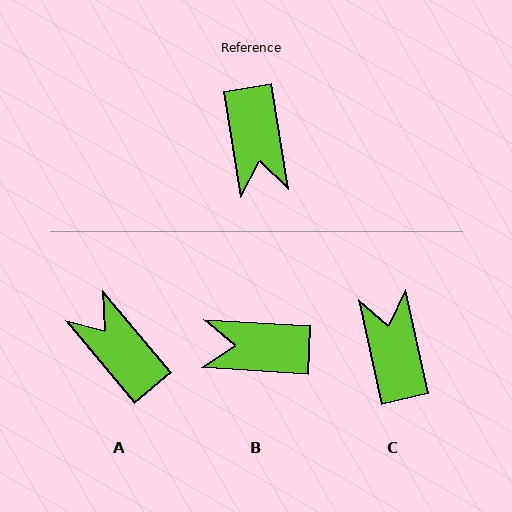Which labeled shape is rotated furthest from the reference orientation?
C, about 177 degrees away.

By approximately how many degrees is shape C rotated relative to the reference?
Approximately 177 degrees clockwise.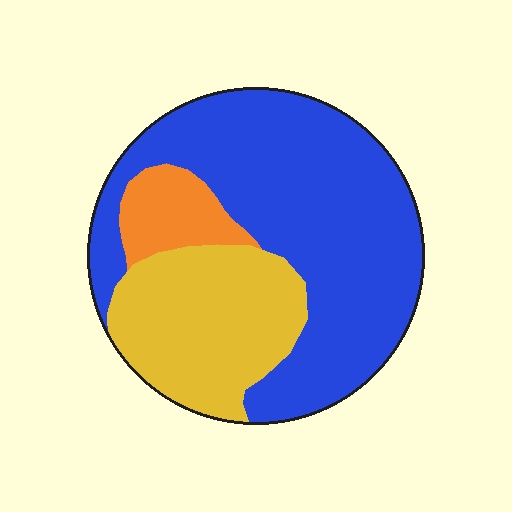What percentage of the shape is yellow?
Yellow covers 29% of the shape.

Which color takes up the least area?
Orange, at roughly 10%.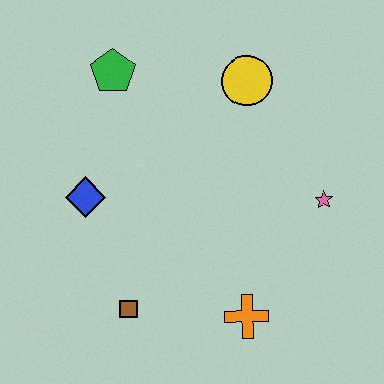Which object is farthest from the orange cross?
The green pentagon is farthest from the orange cross.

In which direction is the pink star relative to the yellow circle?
The pink star is below the yellow circle.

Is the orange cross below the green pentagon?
Yes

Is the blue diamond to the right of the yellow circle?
No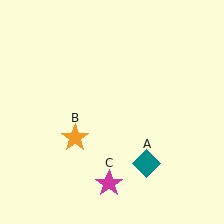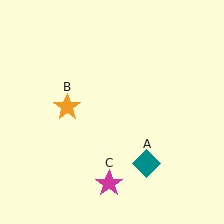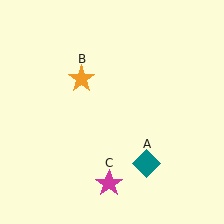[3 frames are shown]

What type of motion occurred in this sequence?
The orange star (object B) rotated clockwise around the center of the scene.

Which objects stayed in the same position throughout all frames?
Teal diamond (object A) and magenta star (object C) remained stationary.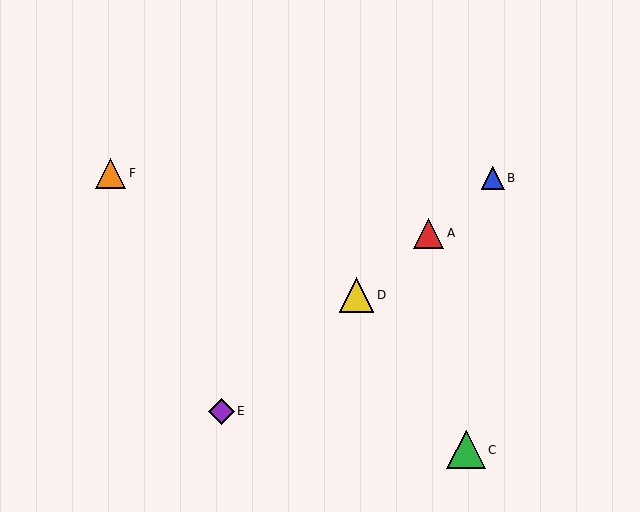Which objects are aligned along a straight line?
Objects A, B, D, E are aligned along a straight line.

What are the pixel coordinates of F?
Object F is at (111, 173).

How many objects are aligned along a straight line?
4 objects (A, B, D, E) are aligned along a straight line.